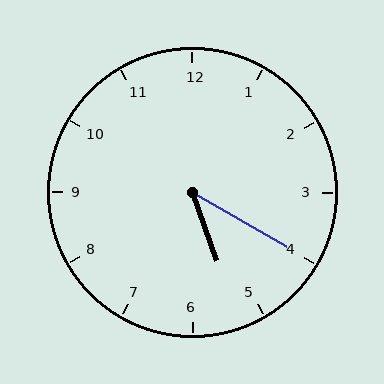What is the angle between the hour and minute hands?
Approximately 40 degrees.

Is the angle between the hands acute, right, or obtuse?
It is acute.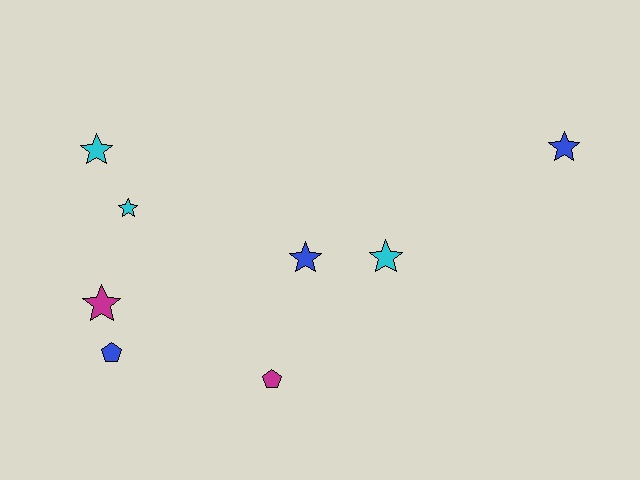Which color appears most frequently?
Blue, with 3 objects.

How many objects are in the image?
There are 8 objects.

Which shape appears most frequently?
Star, with 6 objects.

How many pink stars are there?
There are no pink stars.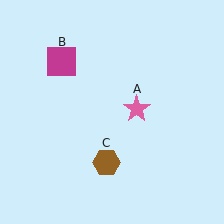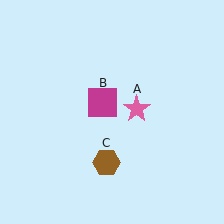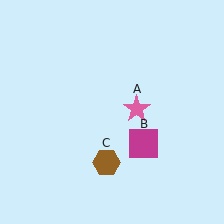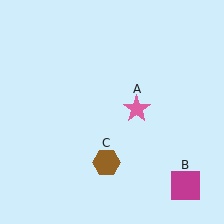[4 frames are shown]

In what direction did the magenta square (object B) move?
The magenta square (object B) moved down and to the right.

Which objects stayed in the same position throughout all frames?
Pink star (object A) and brown hexagon (object C) remained stationary.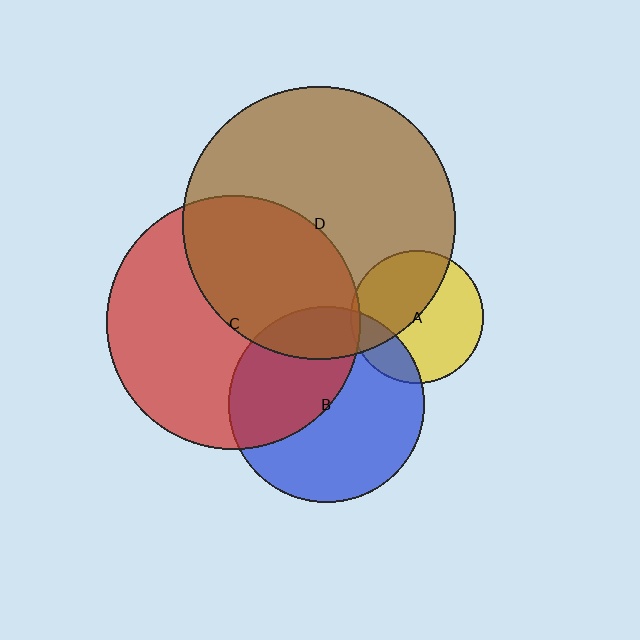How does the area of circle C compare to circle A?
Approximately 3.7 times.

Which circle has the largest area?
Circle D (brown).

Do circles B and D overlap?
Yes.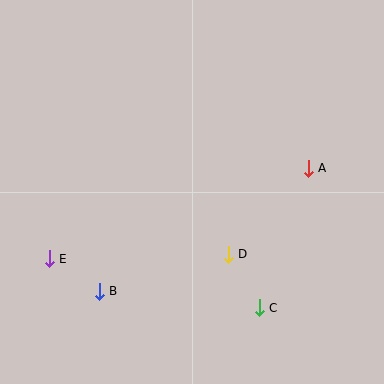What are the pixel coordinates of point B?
Point B is at (99, 291).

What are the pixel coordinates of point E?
Point E is at (49, 259).